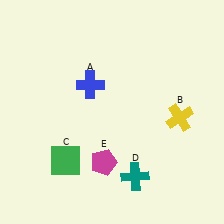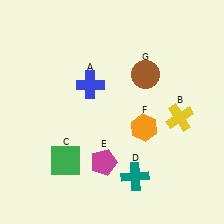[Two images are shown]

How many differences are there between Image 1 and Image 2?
There are 2 differences between the two images.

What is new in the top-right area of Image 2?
A brown circle (G) was added in the top-right area of Image 2.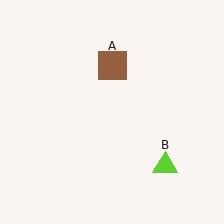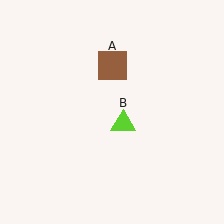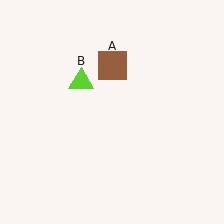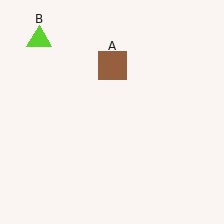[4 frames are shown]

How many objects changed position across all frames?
1 object changed position: lime triangle (object B).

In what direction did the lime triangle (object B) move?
The lime triangle (object B) moved up and to the left.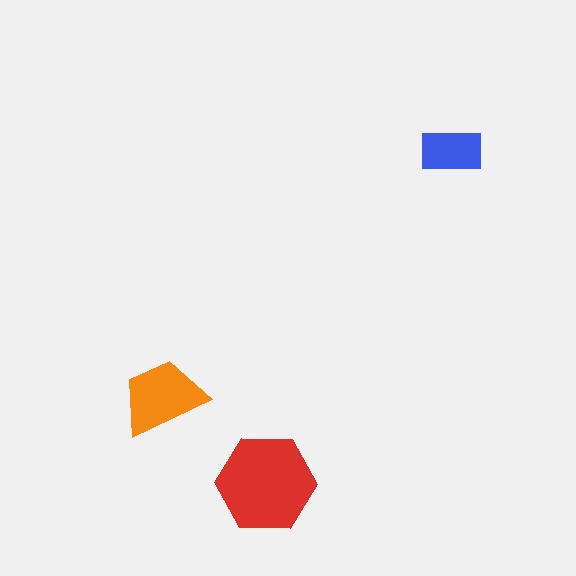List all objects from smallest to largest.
The blue rectangle, the orange trapezoid, the red hexagon.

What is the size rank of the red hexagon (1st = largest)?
1st.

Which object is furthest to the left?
The orange trapezoid is leftmost.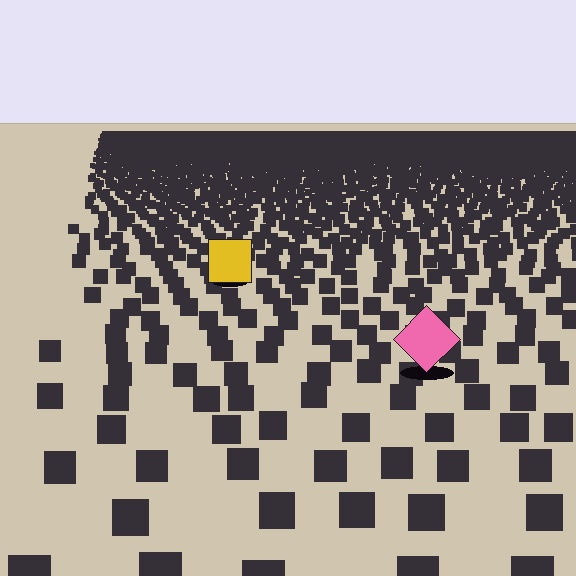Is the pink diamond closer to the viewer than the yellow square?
Yes. The pink diamond is closer — you can tell from the texture gradient: the ground texture is coarser near it.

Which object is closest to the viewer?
The pink diamond is closest. The texture marks near it are larger and more spread out.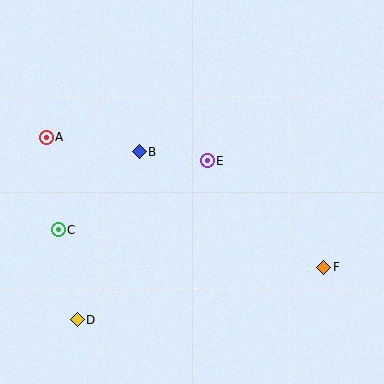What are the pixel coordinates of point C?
Point C is at (58, 230).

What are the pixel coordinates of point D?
Point D is at (77, 320).